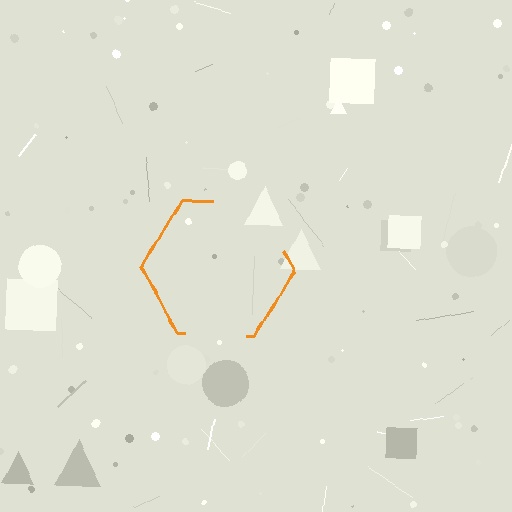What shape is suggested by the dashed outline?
The dashed outline suggests a hexagon.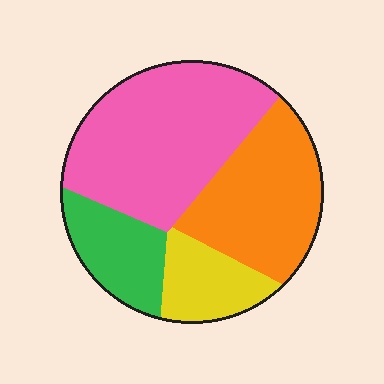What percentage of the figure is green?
Green takes up less than a sixth of the figure.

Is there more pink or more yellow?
Pink.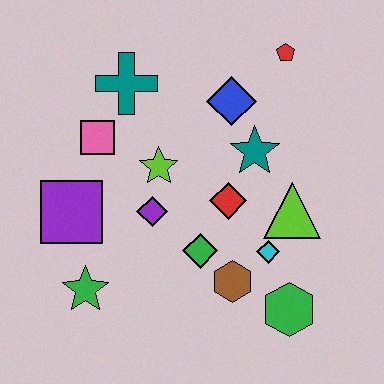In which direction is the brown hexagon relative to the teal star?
The brown hexagon is below the teal star.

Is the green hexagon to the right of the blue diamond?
Yes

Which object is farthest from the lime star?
The green hexagon is farthest from the lime star.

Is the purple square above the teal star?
No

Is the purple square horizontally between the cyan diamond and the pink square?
No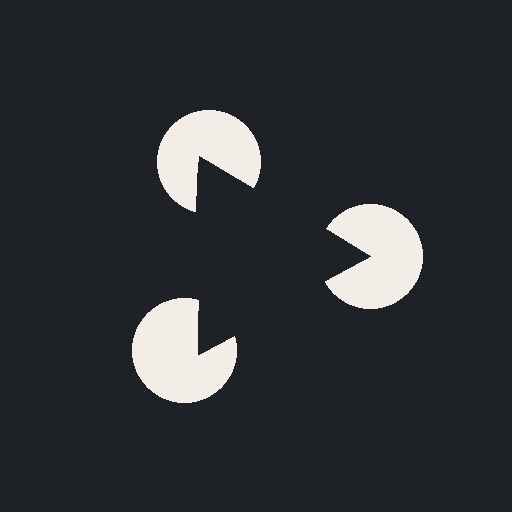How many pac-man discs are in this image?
There are 3 — one at each vertex of the illusory triangle.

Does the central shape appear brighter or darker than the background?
It typically appears slightly darker than the background, even though no actual brightness change is drawn.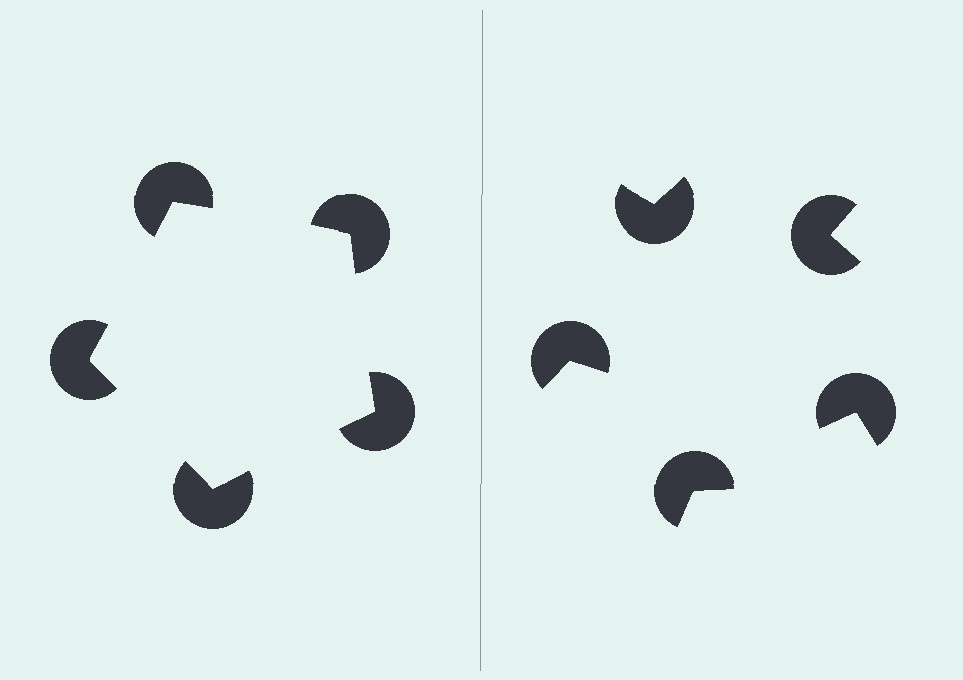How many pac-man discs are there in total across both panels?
10 — 5 on each side.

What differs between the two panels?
The pac-man discs are positioned identically on both sides; only the wedge orientations differ. On the left they align to a pentagon; on the right they are misaligned.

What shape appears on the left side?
An illusory pentagon.